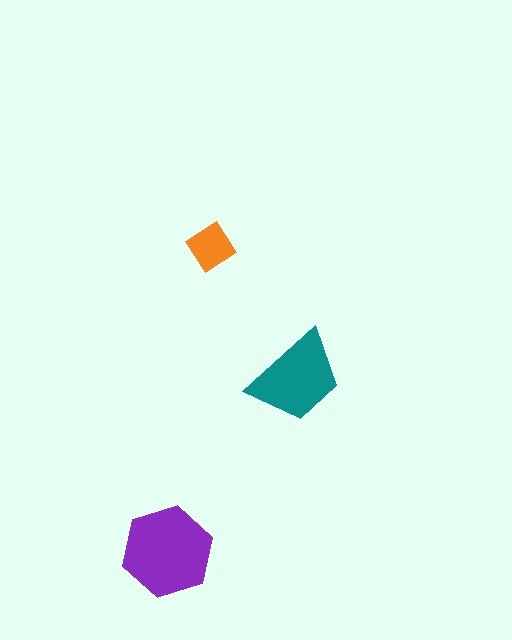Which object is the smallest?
The orange diamond.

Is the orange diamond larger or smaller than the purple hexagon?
Smaller.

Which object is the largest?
The purple hexagon.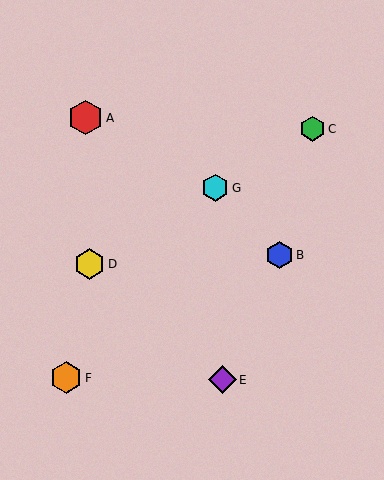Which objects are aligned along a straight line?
Objects C, D, G are aligned along a straight line.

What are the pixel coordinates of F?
Object F is at (66, 378).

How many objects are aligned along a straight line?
3 objects (C, D, G) are aligned along a straight line.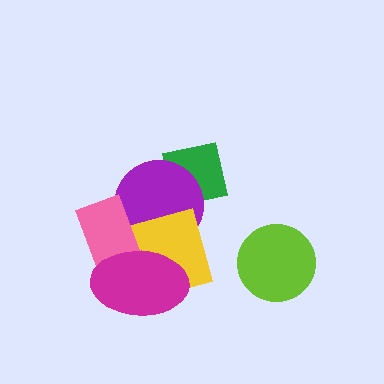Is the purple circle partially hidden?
Yes, it is partially covered by another shape.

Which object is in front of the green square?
The purple circle is in front of the green square.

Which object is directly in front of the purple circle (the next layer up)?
The yellow square is directly in front of the purple circle.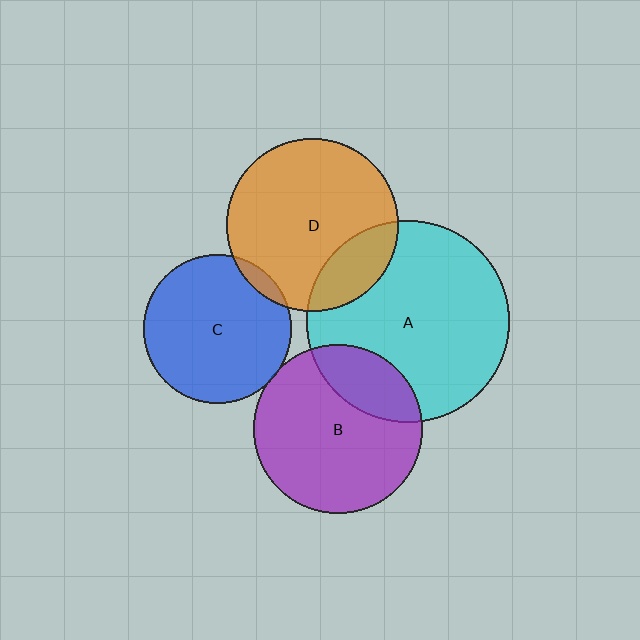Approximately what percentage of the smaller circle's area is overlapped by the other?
Approximately 5%.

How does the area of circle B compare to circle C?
Approximately 1.3 times.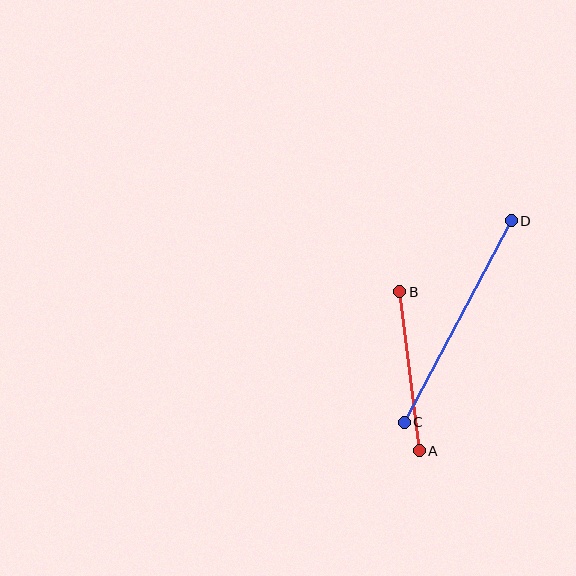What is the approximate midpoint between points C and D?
The midpoint is at approximately (458, 322) pixels.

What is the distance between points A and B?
The distance is approximately 160 pixels.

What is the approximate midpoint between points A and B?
The midpoint is at approximately (409, 371) pixels.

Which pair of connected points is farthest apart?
Points C and D are farthest apart.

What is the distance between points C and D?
The distance is approximately 228 pixels.